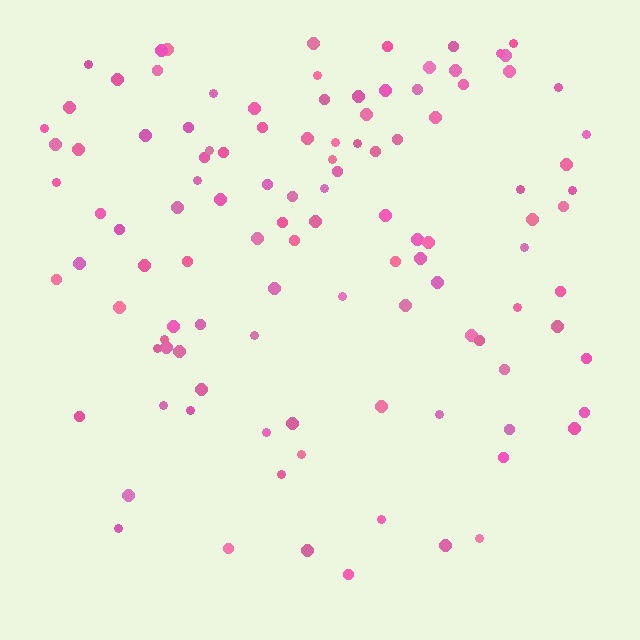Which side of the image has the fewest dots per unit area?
The bottom.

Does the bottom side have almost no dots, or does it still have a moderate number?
Still a moderate number, just noticeably fewer than the top.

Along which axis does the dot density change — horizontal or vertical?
Vertical.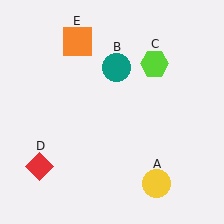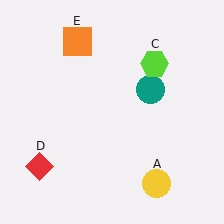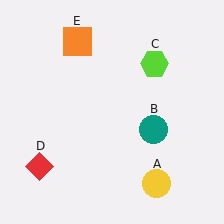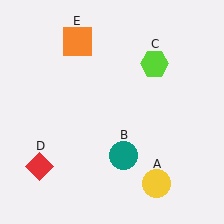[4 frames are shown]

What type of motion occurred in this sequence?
The teal circle (object B) rotated clockwise around the center of the scene.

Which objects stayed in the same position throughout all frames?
Yellow circle (object A) and lime hexagon (object C) and red diamond (object D) and orange square (object E) remained stationary.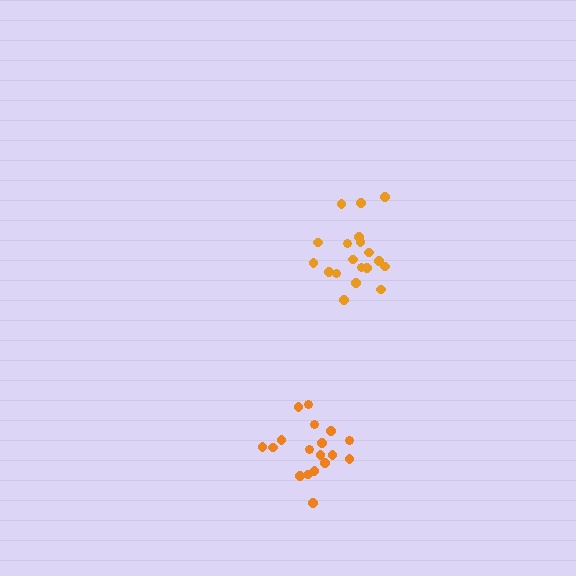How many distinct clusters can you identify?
There are 2 distinct clusters.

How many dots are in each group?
Group 1: 19 dots, Group 2: 18 dots (37 total).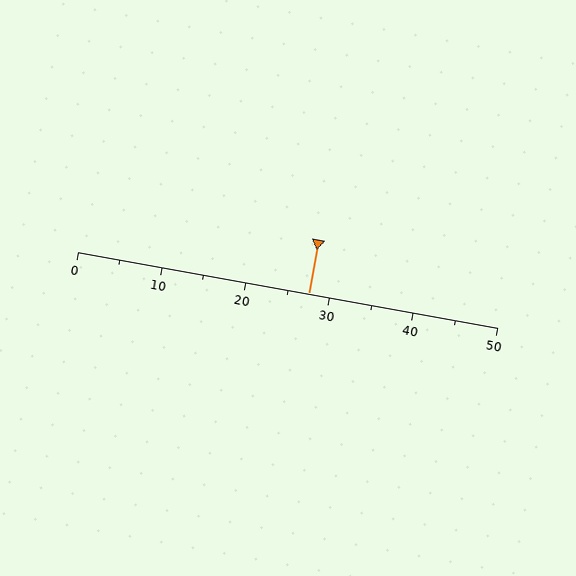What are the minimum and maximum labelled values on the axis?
The axis runs from 0 to 50.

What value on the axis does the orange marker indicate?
The marker indicates approximately 27.5.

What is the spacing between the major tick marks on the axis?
The major ticks are spaced 10 apart.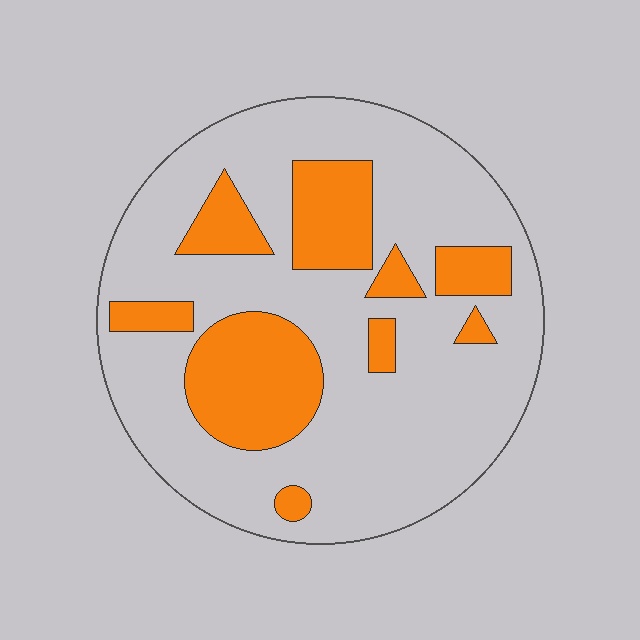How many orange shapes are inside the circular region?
9.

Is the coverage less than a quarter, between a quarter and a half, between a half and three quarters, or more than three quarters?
Between a quarter and a half.